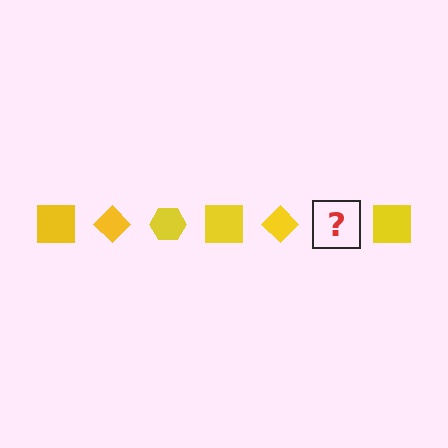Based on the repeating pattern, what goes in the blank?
The blank should be a yellow hexagon.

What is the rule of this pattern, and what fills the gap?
The rule is that the pattern cycles through square, diamond, hexagon shapes in yellow. The gap should be filled with a yellow hexagon.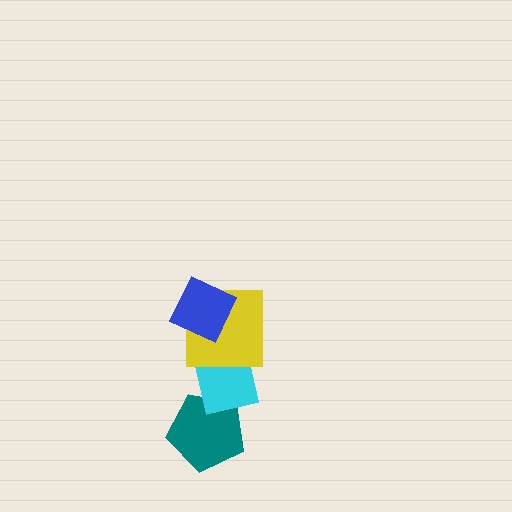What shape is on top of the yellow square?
The blue diamond is on top of the yellow square.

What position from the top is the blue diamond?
The blue diamond is 1st from the top.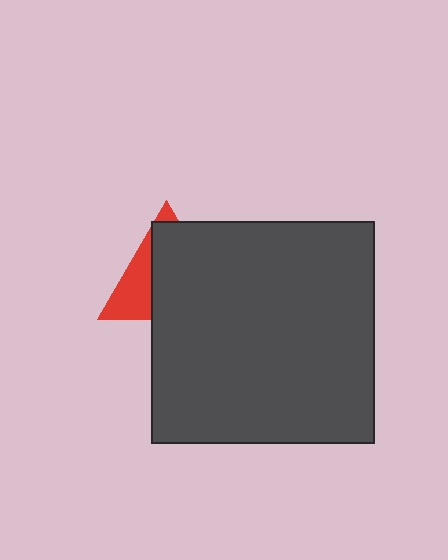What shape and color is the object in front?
The object in front is a dark gray square.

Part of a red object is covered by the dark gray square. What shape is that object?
It is a triangle.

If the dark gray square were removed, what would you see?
You would see the complete red triangle.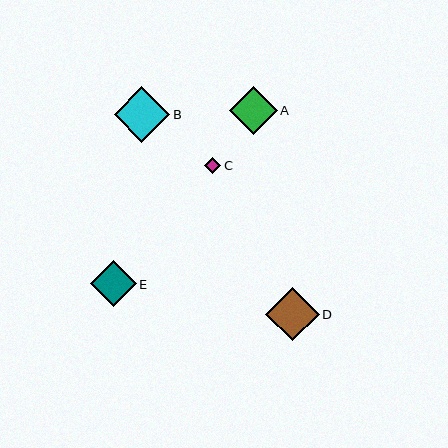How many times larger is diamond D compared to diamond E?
Diamond D is approximately 1.2 times the size of diamond E.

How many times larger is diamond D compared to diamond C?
Diamond D is approximately 3.4 times the size of diamond C.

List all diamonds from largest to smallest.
From largest to smallest: B, D, A, E, C.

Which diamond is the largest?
Diamond B is the largest with a size of approximately 55 pixels.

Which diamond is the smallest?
Diamond C is the smallest with a size of approximately 16 pixels.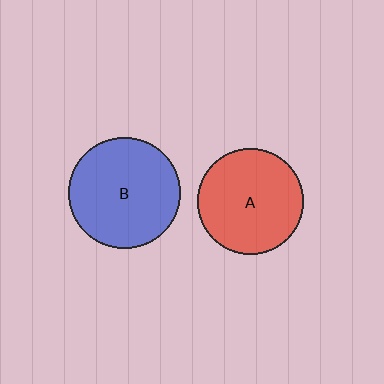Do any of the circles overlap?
No, none of the circles overlap.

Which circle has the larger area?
Circle B (blue).